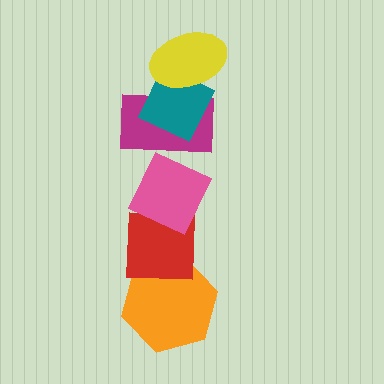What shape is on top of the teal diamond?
The yellow ellipse is on top of the teal diamond.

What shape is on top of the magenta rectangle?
The teal diamond is on top of the magenta rectangle.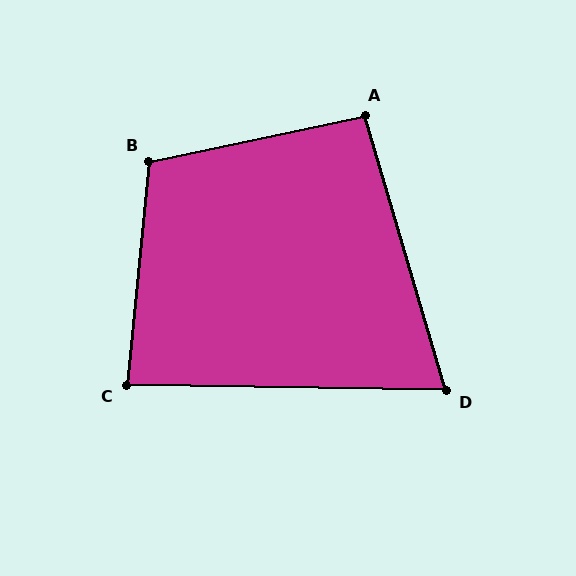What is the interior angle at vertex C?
Approximately 85 degrees (approximately right).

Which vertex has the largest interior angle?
B, at approximately 107 degrees.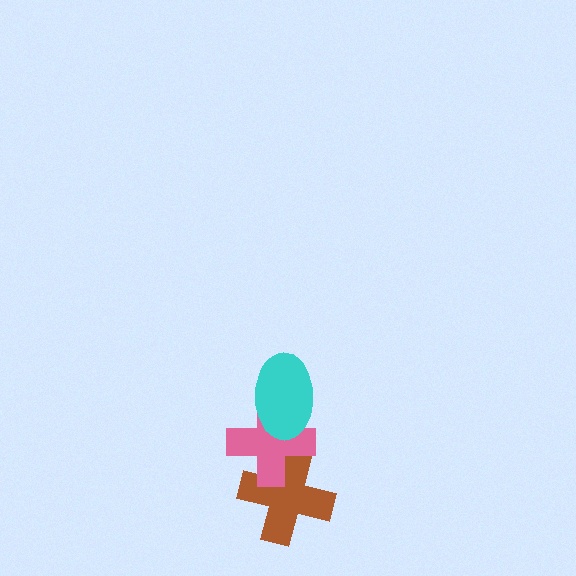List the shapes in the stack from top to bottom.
From top to bottom: the cyan ellipse, the pink cross, the brown cross.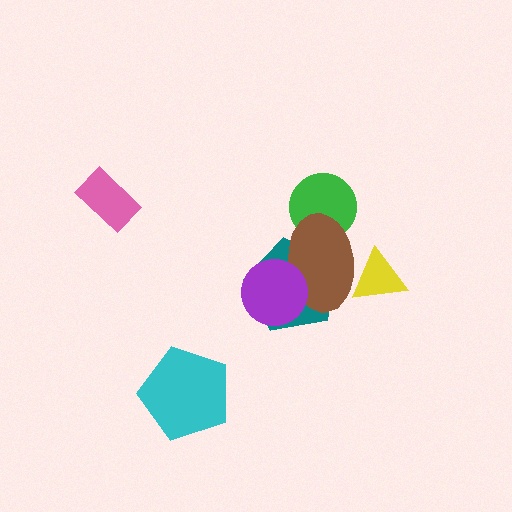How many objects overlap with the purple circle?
2 objects overlap with the purple circle.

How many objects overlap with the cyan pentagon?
0 objects overlap with the cyan pentagon.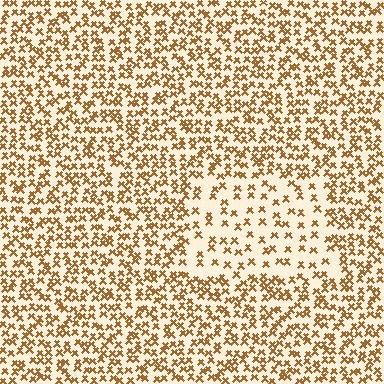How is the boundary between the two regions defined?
The boundary is defined by a change in element density (approximately 2.1x ratio). All elements are the same color, size, and shape.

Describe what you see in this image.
The image contains small brown elements arranged at two different densities. A rectangle-shaped region is visible where the elements are less densely packed than the surrounding area.